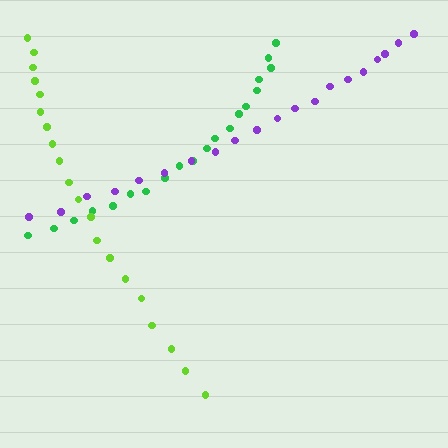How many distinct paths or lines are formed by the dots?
There are 3 distinct paths.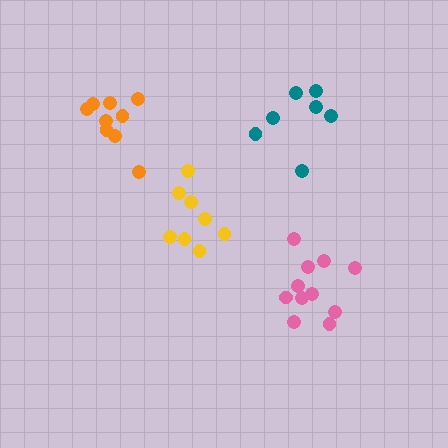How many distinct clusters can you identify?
There are 4 distinct clusters.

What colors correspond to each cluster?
The clusters are colored: teal, yellow, orange, pink.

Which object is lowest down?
The pink cluster is bottommost.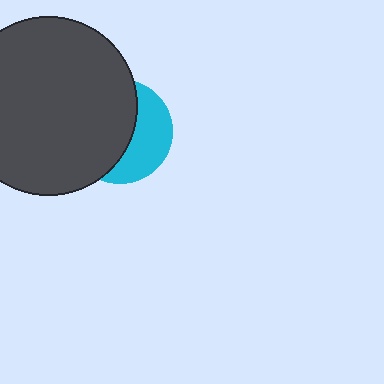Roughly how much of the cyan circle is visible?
A small part of it is visible (roughly 40%).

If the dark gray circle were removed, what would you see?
You would see the complete cyan circle.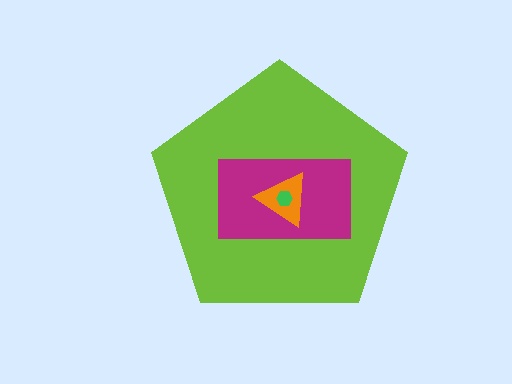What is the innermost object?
The green hexagon.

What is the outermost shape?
The lime pentagon.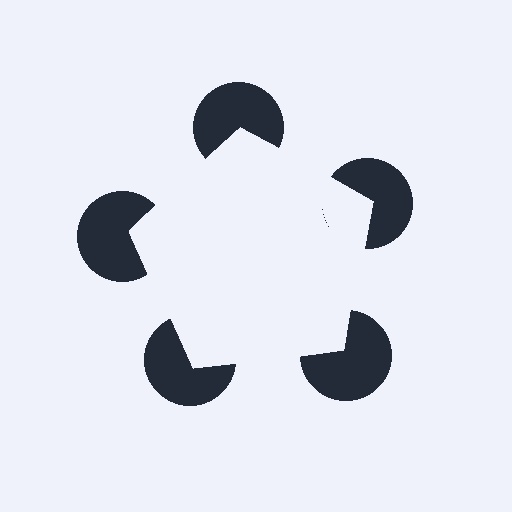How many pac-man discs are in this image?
There are 5 — one at each vertex of the illusory pentagon.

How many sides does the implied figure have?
5 sides.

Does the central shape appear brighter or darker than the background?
It typically appears slightly brighter than the background, even though no actual brightness change is drawn.